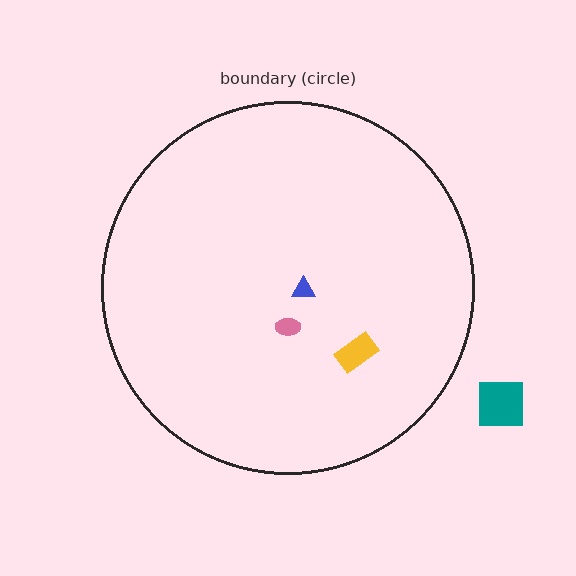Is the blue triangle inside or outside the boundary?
Inside.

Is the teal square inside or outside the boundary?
Outside.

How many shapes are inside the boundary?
3 inside, 1 outside.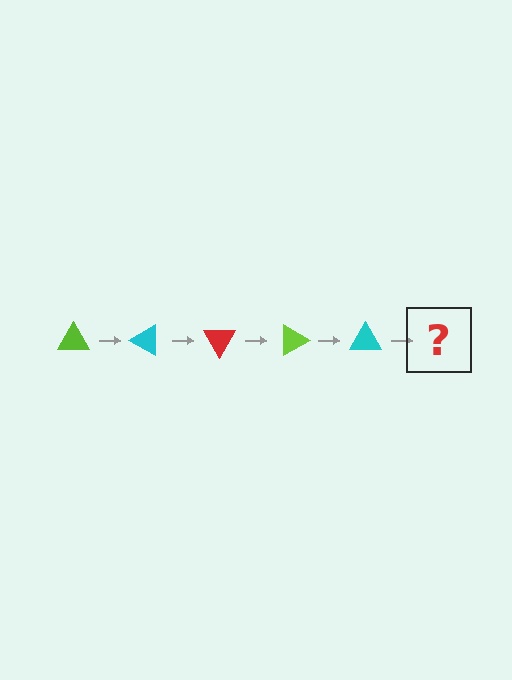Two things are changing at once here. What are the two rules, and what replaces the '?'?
The two rules are that it rotates 30 degrees each step and the color cycles through lime, cyan, and red. The '?' should be a red triangle, rotated 150 degrees from the start.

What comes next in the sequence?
The next element should be a red triangle, rotated 150 degrees from the start.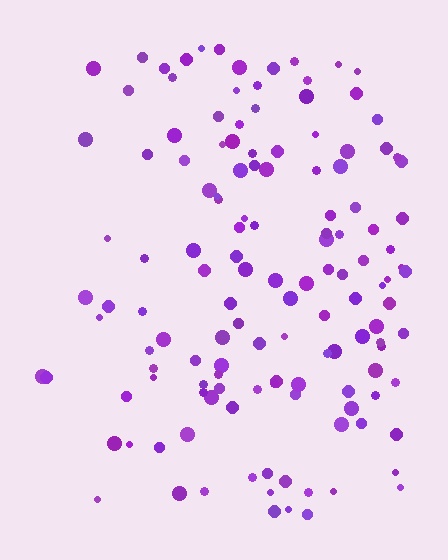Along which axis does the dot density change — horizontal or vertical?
Horizontal.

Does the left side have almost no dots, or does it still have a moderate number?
Still a moderate number, just noticeably fewer than the right.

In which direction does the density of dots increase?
From left to right, with the right side densest.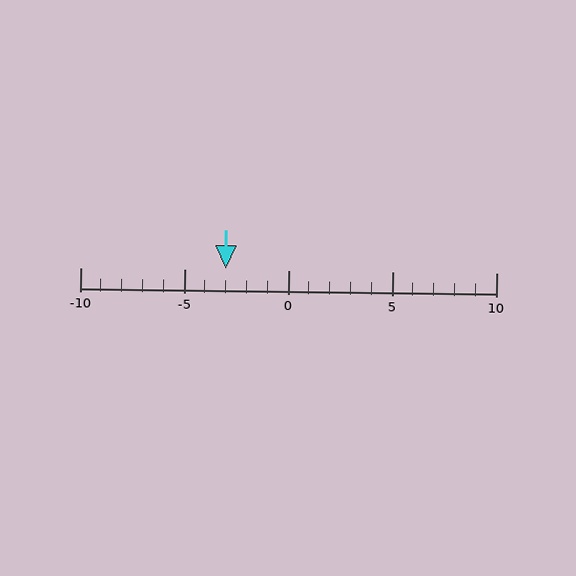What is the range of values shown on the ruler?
The ruler shows values from -10 to 10.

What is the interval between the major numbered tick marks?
The major tick marks are spaced 5 units apart.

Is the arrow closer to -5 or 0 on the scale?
The arrow is closer to -5.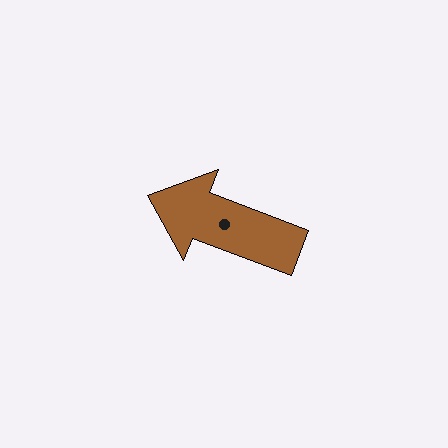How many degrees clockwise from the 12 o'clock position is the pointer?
Approximately 291 degrees.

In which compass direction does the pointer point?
West.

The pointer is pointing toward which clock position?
Roughly 10 o'clock.